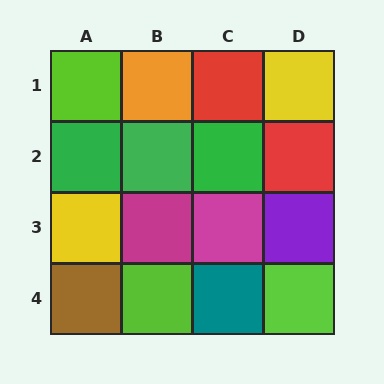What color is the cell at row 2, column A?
Green.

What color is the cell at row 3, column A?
Yellow.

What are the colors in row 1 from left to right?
Lime, orange, red, yellow.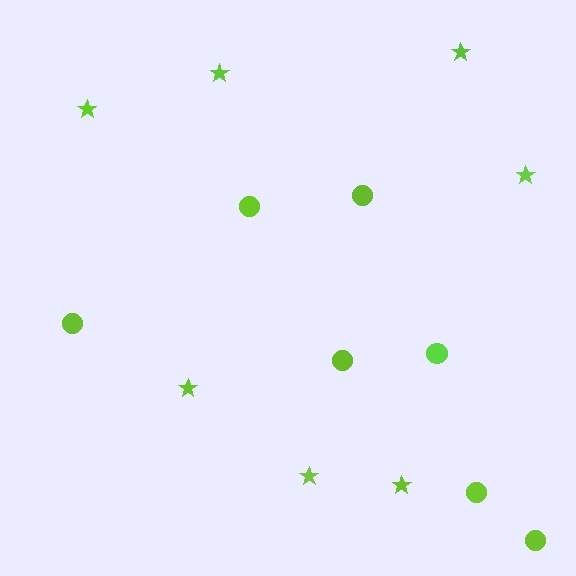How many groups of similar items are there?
There are 2 groups: one group of circles (7) and one group of stars (7).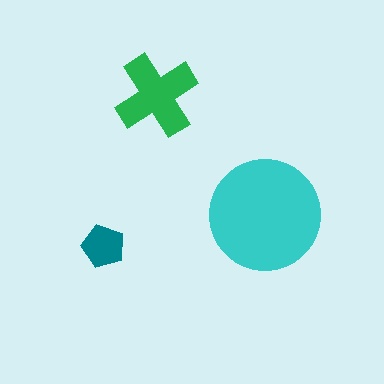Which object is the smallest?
The teal pentagon.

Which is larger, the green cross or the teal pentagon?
The green cross.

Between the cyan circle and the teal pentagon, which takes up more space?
The cyan circle.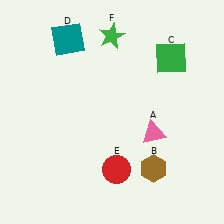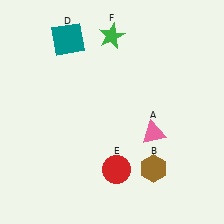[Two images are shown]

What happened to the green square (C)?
The green square (C) was removed in Image 2. It was in the top-right area of Image 1.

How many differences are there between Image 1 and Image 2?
There is 1 difference between the two images.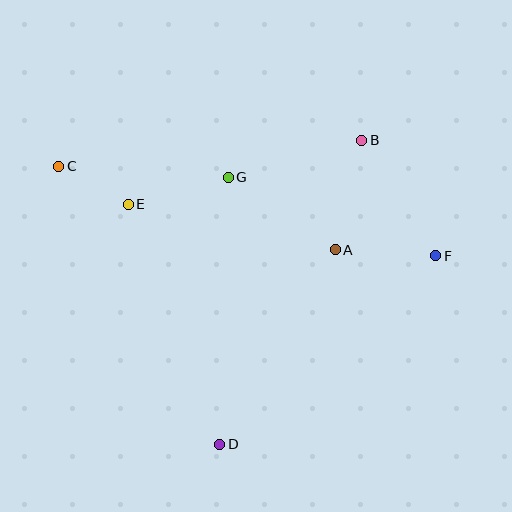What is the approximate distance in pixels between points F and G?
The distance between F and G is approximately 222 pixels.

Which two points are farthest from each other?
Points C and F are farthest from each other.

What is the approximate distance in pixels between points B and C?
The distance between B and C is approximately 304 pixels.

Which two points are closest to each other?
Points C and E are closest to each other.